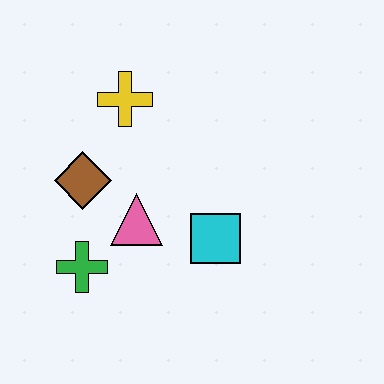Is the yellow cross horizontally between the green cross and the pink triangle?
Yes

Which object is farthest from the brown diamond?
The cyan square is farthest from the brown diamond.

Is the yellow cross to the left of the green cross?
No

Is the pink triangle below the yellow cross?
Yes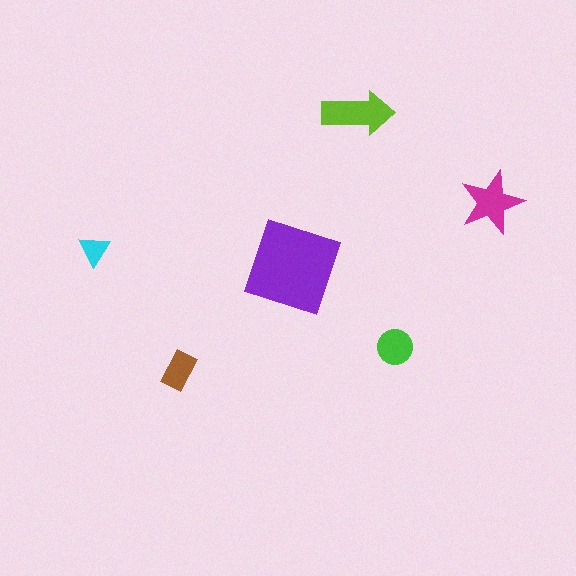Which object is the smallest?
The cyan triangle.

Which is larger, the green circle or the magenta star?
The magenta star.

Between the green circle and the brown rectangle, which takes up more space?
The green circle.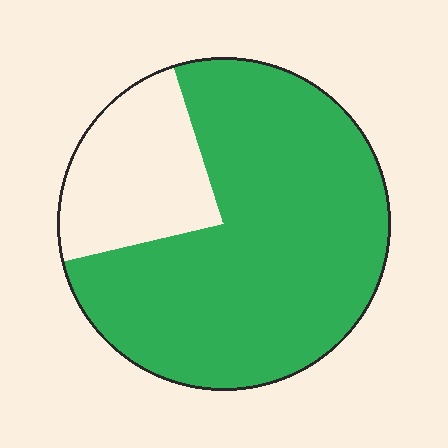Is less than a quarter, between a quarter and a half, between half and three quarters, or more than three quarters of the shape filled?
More than three quarters.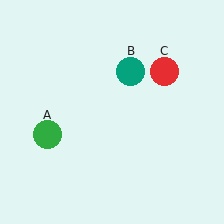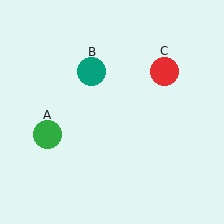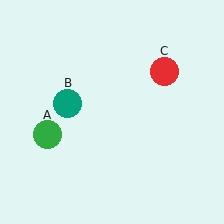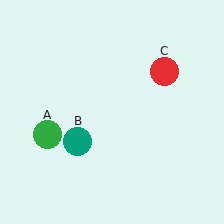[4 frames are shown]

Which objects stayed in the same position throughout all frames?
Green circle (object A) and red circle (object C) remained stationary.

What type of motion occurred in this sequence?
The teal circle (object B) rotated counterclockwise around the center of the scene.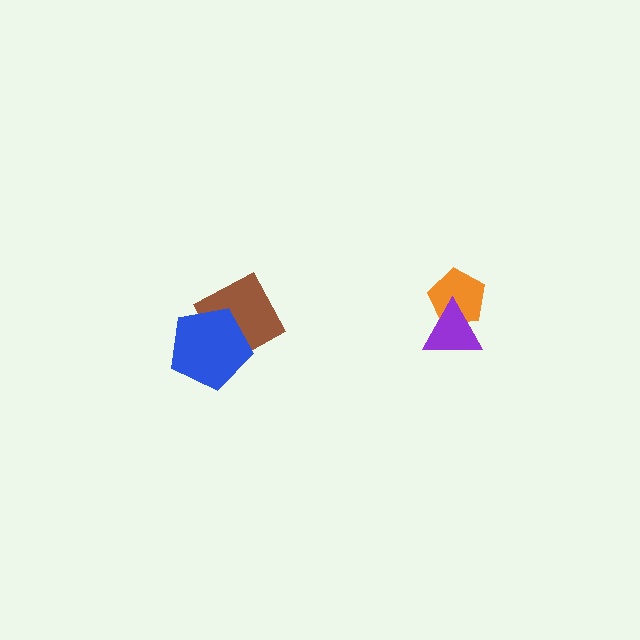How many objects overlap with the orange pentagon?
1 object overlaps with the orange pentagon.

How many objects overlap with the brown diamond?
1 object overlaps with the brown diamond.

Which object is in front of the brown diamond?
The blue pentagon is in front of the brown diamond.